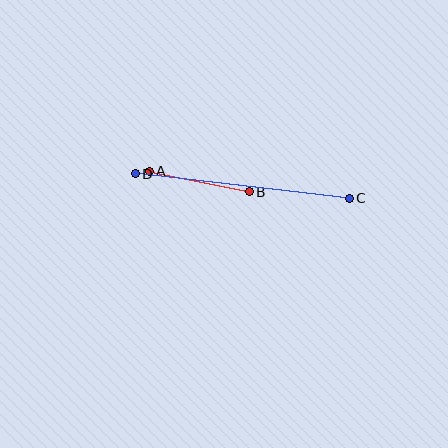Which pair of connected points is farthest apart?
Points C and D are farthest apart.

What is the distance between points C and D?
The distance is approximately 216 pixels.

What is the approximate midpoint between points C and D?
The midpoint is at approximately (242, 186) pixels.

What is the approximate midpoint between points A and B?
The midpoint is at approximately (199, 182) pixels.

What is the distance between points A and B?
The distance is approximately 102 pixels.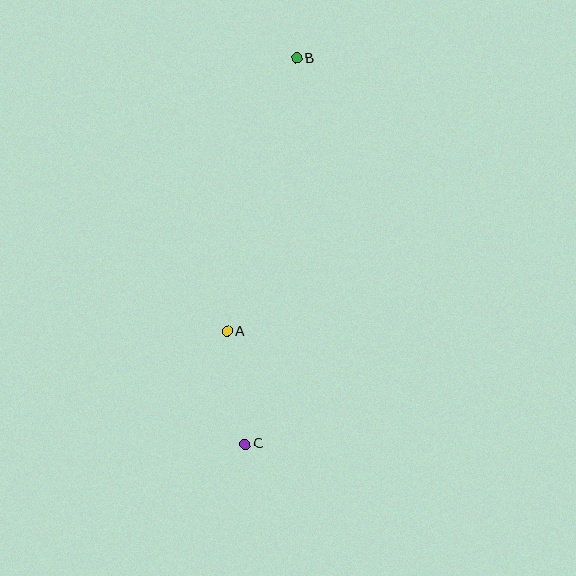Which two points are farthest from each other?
Points B and C are farthest from each other.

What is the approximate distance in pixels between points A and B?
The distance between A and B is approximately 282 pixels.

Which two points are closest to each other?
Points A and C are closest to each other.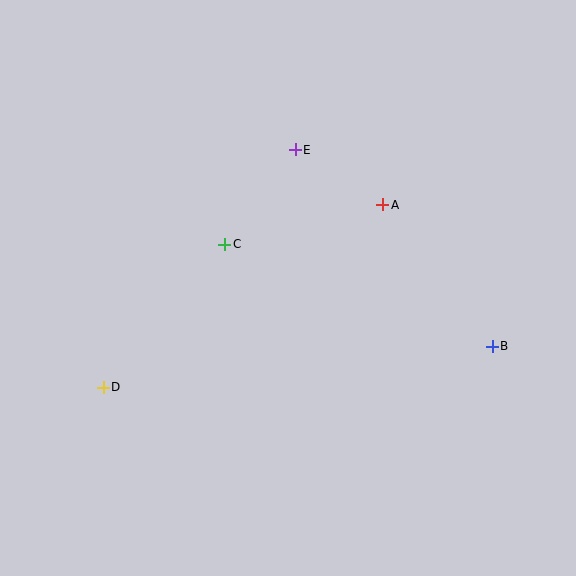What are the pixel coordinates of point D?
Point D is at (103, 387).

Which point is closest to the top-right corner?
Point A is closest to the top-right corner.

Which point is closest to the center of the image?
Point C at (225, 244) is closest to the center.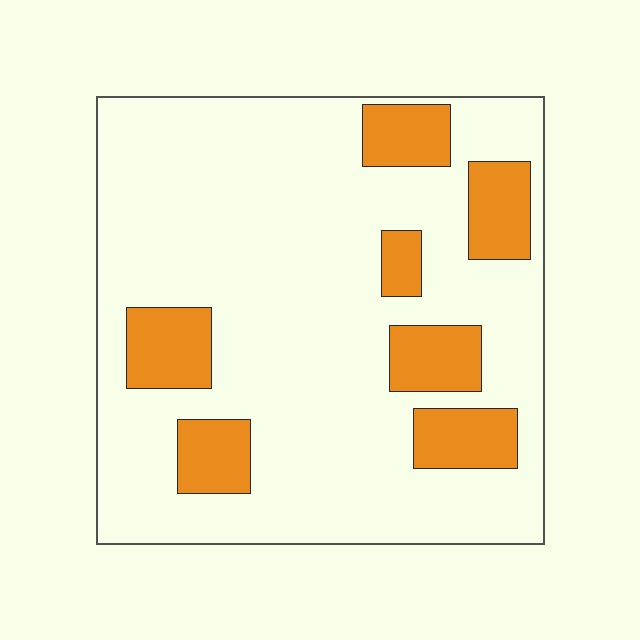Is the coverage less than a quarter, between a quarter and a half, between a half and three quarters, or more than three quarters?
Less than a quarter.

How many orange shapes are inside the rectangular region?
7.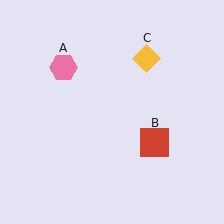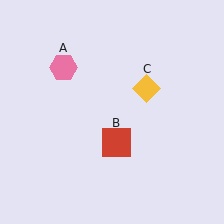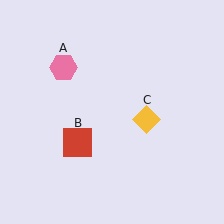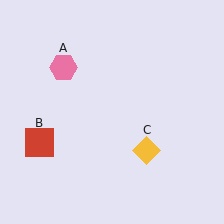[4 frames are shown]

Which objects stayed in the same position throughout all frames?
Pink hexagon (object A) remained stationary.